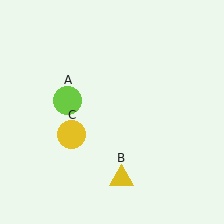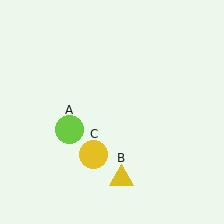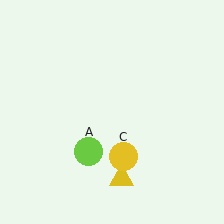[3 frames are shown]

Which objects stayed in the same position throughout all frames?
Yellow triangle (object B) remained stationary.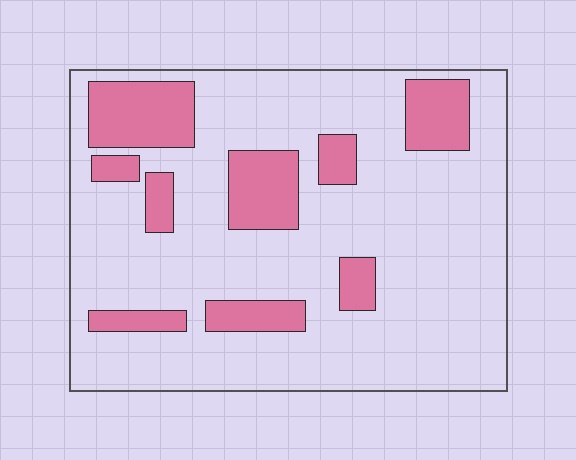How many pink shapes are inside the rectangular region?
9.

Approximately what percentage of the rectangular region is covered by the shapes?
Approximately 20%.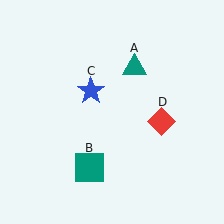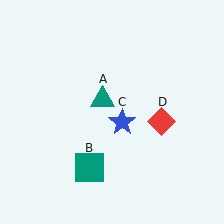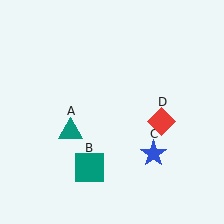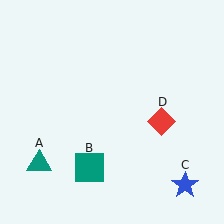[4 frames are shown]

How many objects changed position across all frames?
2 objects changed position: teal triangle (object A), blue star (object C).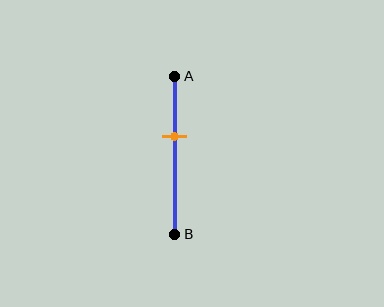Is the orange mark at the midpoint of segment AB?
No, the mark is at about 40% from A, not at the 50% midpoint.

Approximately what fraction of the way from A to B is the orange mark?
The orange mark is approximately 40% of the way from A to B.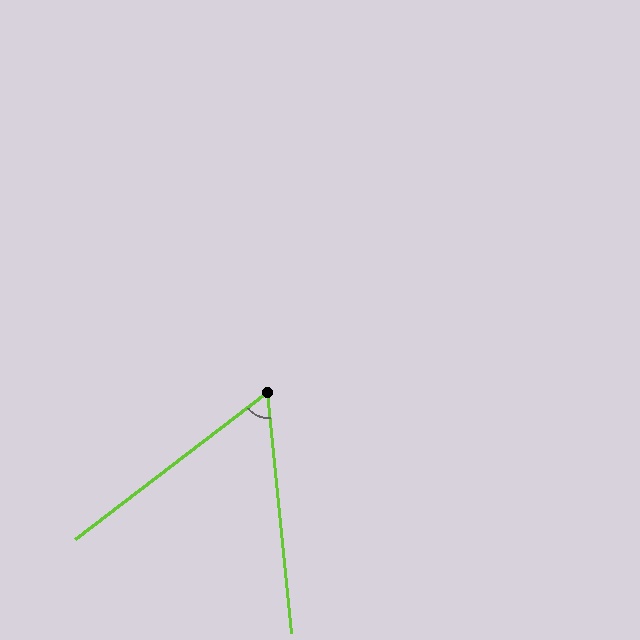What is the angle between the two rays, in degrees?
Approximately 58 degrees.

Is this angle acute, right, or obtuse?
It is acute.